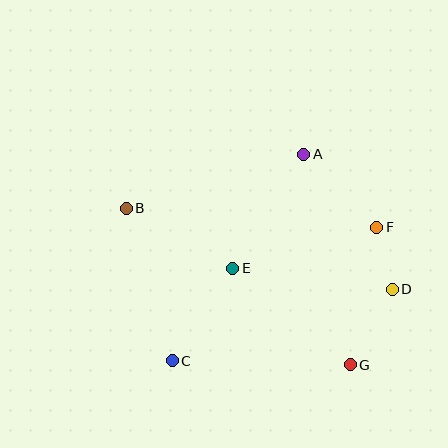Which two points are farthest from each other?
Points B and D are farthest from each other.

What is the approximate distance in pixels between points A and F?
The distance between A and F is approximately 103 pixels.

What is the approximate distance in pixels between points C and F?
The distance between C and F is approximately 244 pixels.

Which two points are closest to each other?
Points D and F are closest to each other.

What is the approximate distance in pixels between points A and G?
The distance between A and G is approximately 215 pixels.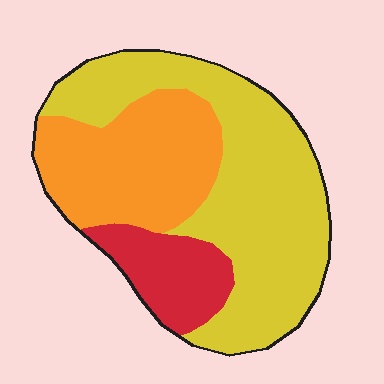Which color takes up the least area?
Red, at roughly 15%.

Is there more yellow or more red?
Yellow.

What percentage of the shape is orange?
Orange covers roughly 30% of the shape.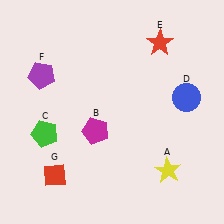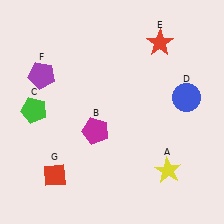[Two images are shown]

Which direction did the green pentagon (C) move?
The green pentagon (C) moved up.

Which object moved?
The green pentagon (C) moved up.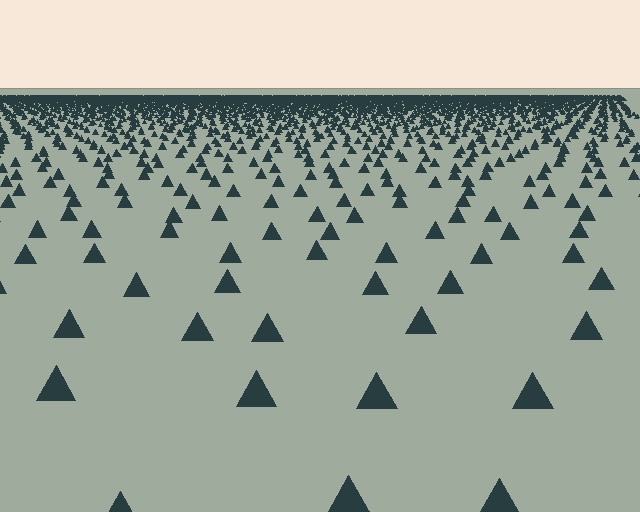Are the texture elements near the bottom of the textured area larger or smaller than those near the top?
Larger. Near the bottom, elements are closer to the viewer and appear at a bigger on-screen size.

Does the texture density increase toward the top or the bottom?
Density increases toward the top.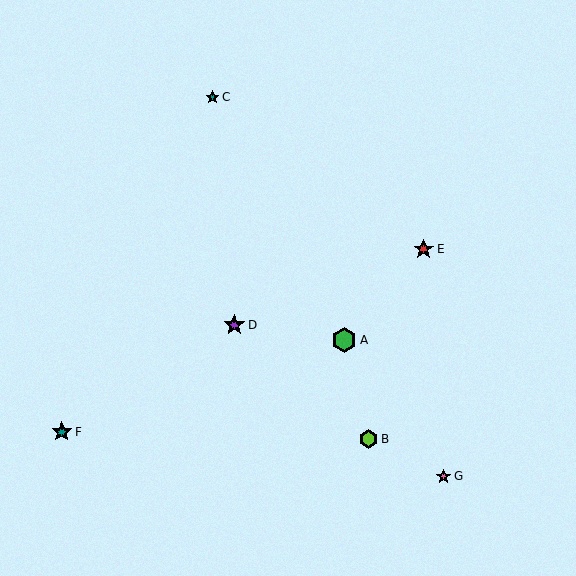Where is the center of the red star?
The center of the red star is at (424, 249).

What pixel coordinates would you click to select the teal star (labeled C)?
Click at (213, 97) to select the teal star C.